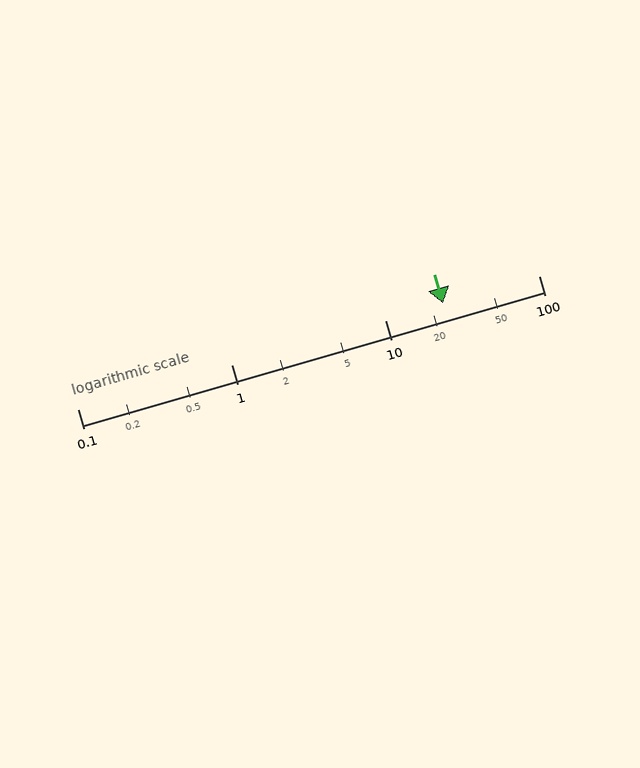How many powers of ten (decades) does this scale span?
The scale spans 3 decades, from 0.1 to 100.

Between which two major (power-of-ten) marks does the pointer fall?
The pointer is between 10 and 100.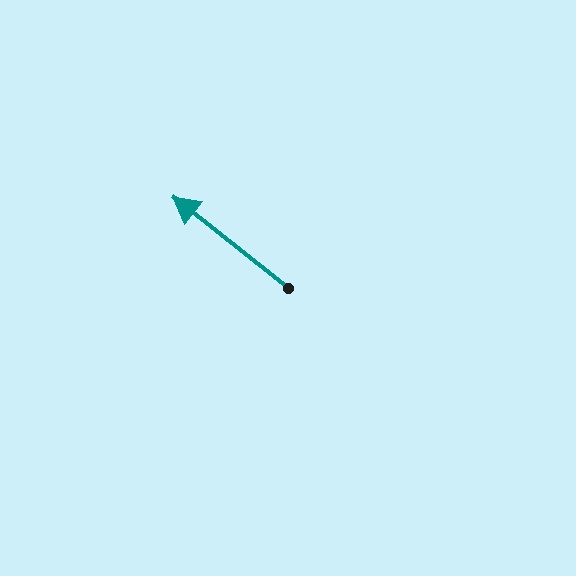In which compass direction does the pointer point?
Northwest.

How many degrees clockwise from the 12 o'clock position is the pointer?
Approximately 309 degrees.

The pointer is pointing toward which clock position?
Roughly 10 o'clock.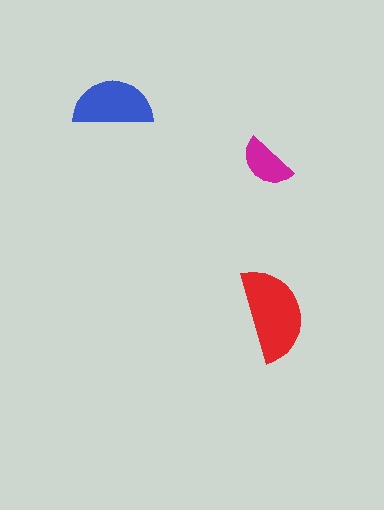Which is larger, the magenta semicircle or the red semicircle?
The red one.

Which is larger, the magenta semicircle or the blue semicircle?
The blue one.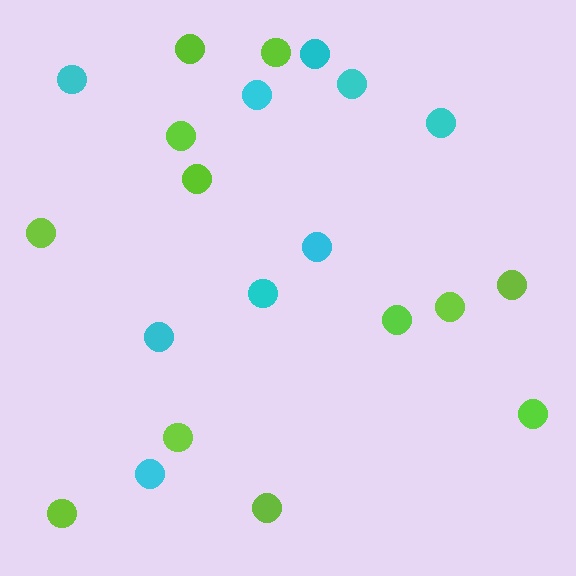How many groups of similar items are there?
There are 2 groups: one group of cyan circles (9) and one group of lime circles (12).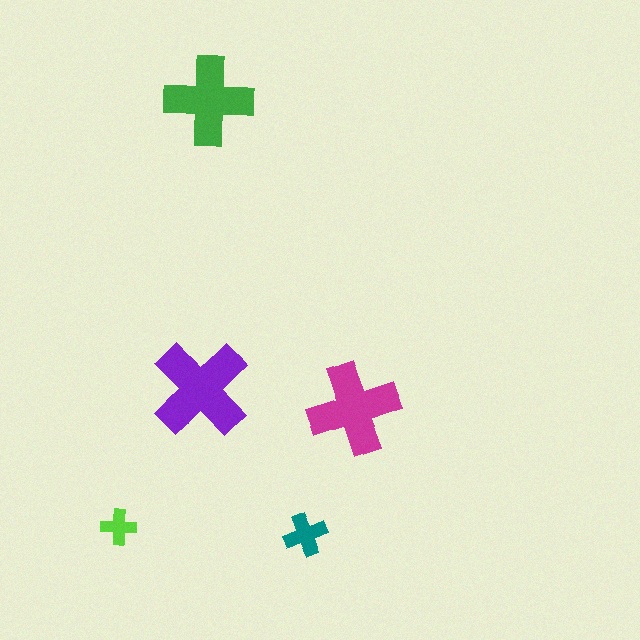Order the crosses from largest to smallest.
the purple one, the magenta one, the green one, the teal one, the lime one.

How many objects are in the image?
There are 5 objects in the image.